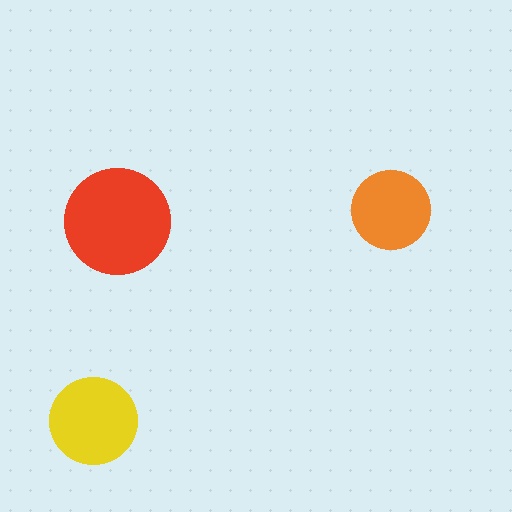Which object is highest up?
The orange circle is topmost.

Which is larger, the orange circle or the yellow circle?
The yellow one.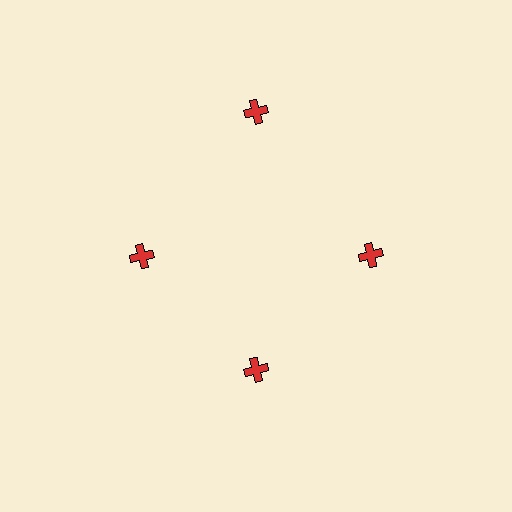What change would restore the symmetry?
The symmetry would be restored by moving it inward, back onto the ring so that all 4 crosses sit at equal angles and equal distance from the center.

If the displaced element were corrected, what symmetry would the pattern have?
It would have 4-fold rotational symmetry — the pattern would map onto itself every 90 degrees.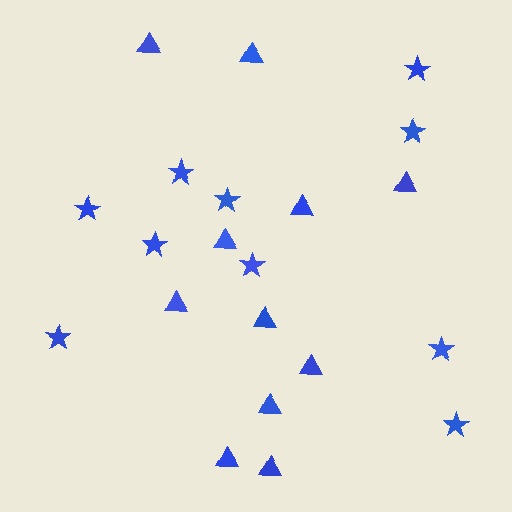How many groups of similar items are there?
There are 2 groups: one group of stars (10) and one group of triangles (11).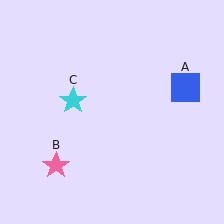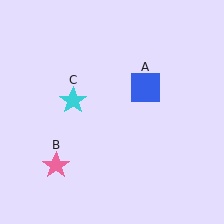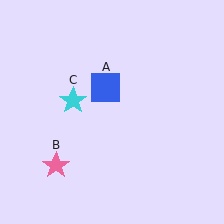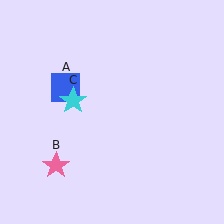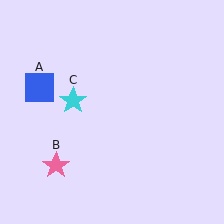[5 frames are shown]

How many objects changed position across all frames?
1 object changed position: blue square (object A).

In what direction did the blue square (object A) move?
The blue square (object A) moved left.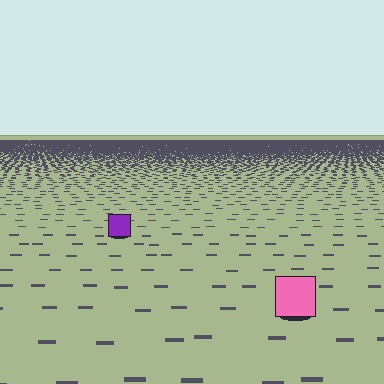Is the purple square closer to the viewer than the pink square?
No. The pink square is closer — you can tell from the texture gradient: the ground texture is coarser near it.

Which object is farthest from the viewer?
The purple square is farthest from the viewer. It appears smaller and the ground texture around it is denser.